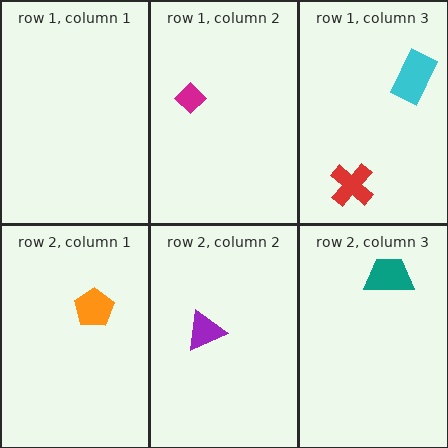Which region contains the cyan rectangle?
The row 1, column 3 region.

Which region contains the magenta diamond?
The row 1, column 2 region.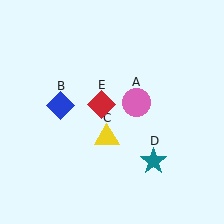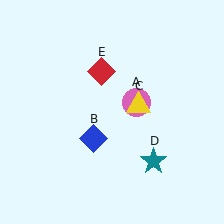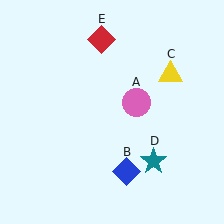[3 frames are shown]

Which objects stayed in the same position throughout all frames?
Pink circle (object A) and teal star (object D) remained stationary.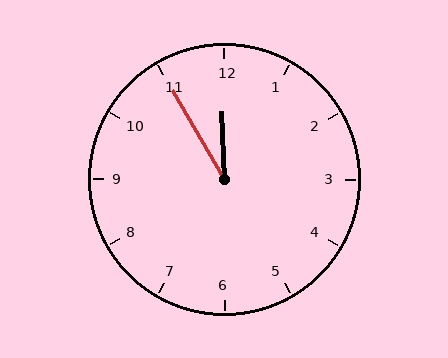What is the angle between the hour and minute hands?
Approximately 28 degrees.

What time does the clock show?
11:55.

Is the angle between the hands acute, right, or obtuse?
It is acute.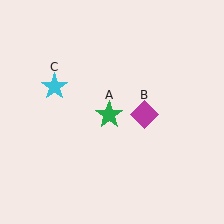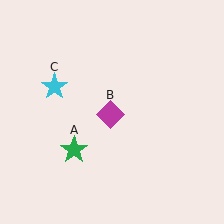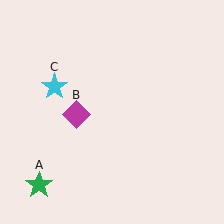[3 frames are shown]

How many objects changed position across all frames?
2 objects changed position: green star (object A), magenta diamond (object B).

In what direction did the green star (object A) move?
The green star (object A) moved down and to the left.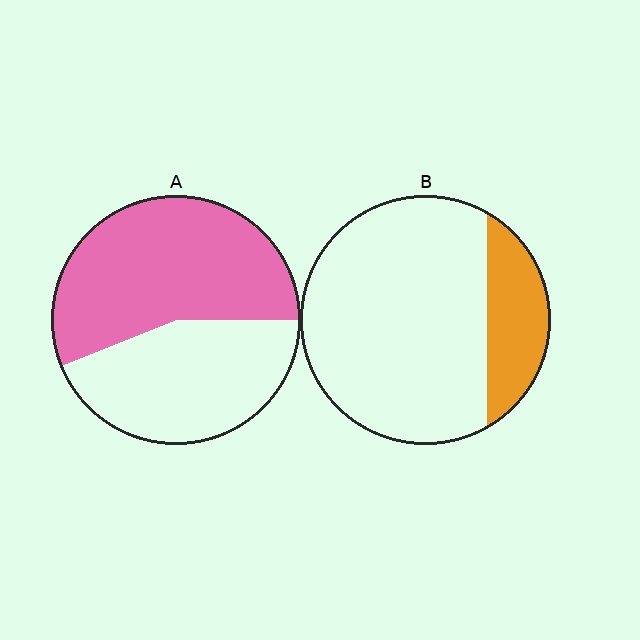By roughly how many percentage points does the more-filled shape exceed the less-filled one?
By roughly 35 percentage points (A over B).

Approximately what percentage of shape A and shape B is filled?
A is approximately 55% and B is approximately 20%.